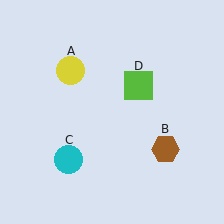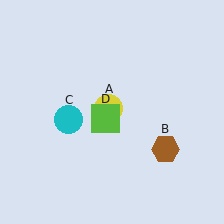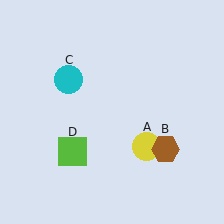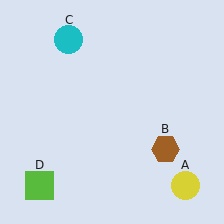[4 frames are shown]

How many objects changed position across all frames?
3 objects changed position: yellow circle (object A), cyan circle (object C), lime square (object D).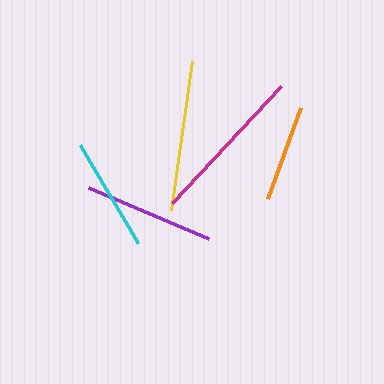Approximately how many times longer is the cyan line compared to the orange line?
The cyan line is approximately 1.2 times the length of the orange line.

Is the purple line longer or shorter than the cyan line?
The purple line is longer than the cyan line.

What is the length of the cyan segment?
The cyan segment is approximately 114 pixels long.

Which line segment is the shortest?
The orange line is the shortest at approximately 97 pixels.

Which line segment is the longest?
The magenta line is the longest at approximately 160 pixels.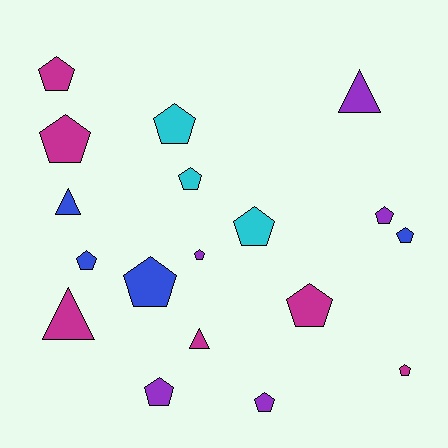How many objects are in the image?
There are 18 objects.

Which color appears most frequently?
Magenta, with 6 objects.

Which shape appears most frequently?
Pentagon, with 14 objects.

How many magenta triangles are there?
There are 2 magenta triangles.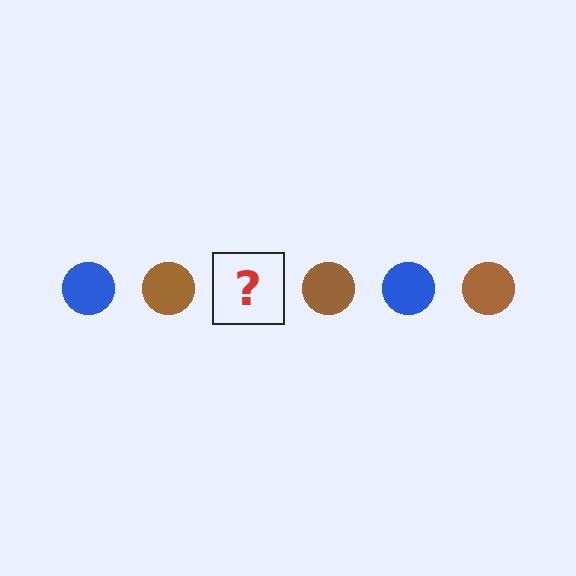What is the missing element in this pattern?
The missing element is a blue circle.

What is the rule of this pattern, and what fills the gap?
The rule is that the pattern cycles through blue, brown circles. The gap should be filled with a blue circle.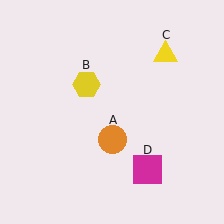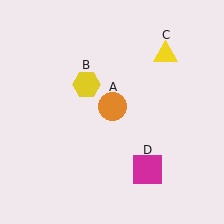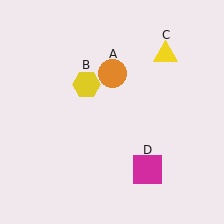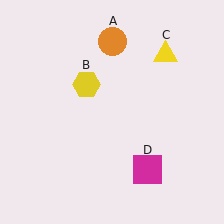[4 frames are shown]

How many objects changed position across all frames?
1 object changed position: orange circle (object A).